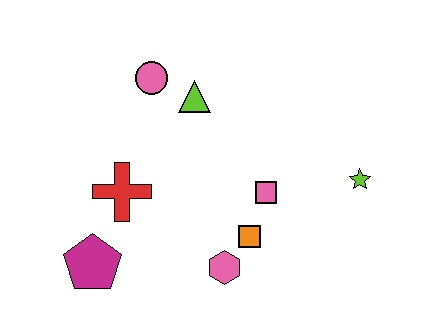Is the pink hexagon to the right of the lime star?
No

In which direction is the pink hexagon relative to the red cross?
The pink hexagon is to the right of the red cross.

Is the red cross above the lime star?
No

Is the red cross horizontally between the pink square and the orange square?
No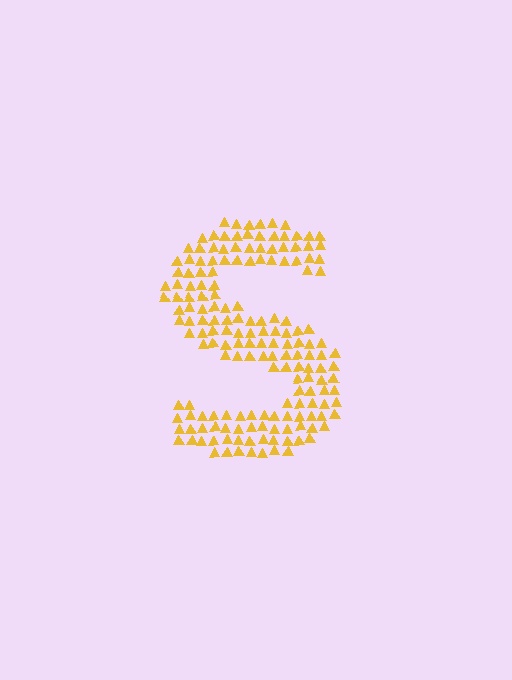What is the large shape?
The large shape is the letter S.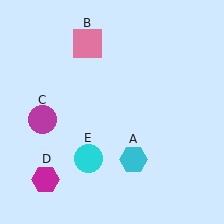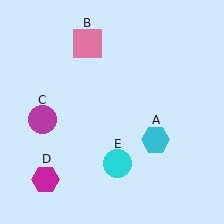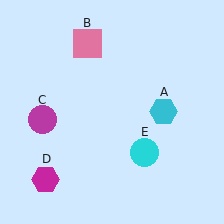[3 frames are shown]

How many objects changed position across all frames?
2 objects changed position: cyan hexagon (object A), cyan circle (object E).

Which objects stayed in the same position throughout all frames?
Pink square (object B) and magenta circle (object C) and magenta hexagon (object D) remained stationary.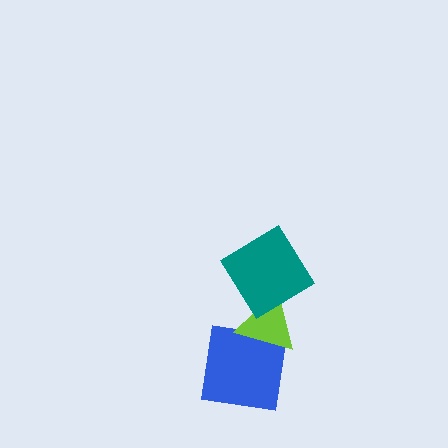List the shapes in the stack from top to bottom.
From top to bottom: the teal diamond, the lime triangle, the blue square.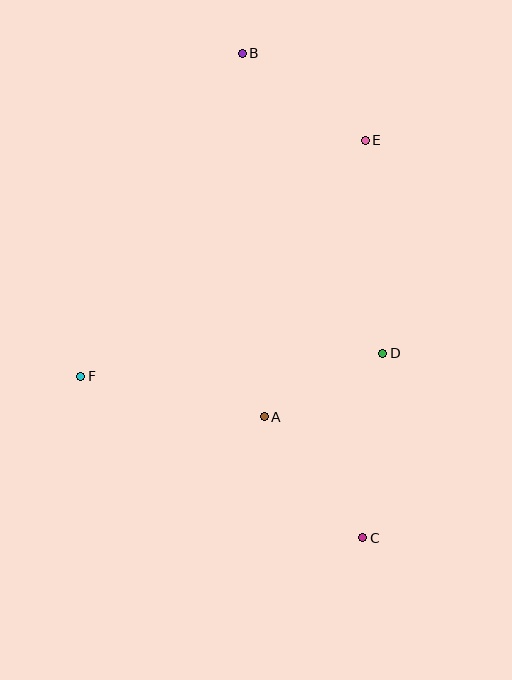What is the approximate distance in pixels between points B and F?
The distance between B and F is approximately 361 pixels.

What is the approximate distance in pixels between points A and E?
The distance between A and E is approximately 294 pixels.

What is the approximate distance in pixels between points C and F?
The distance between C and F is approximately 325 pixels.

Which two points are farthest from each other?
Points B and C are farthest from each other.